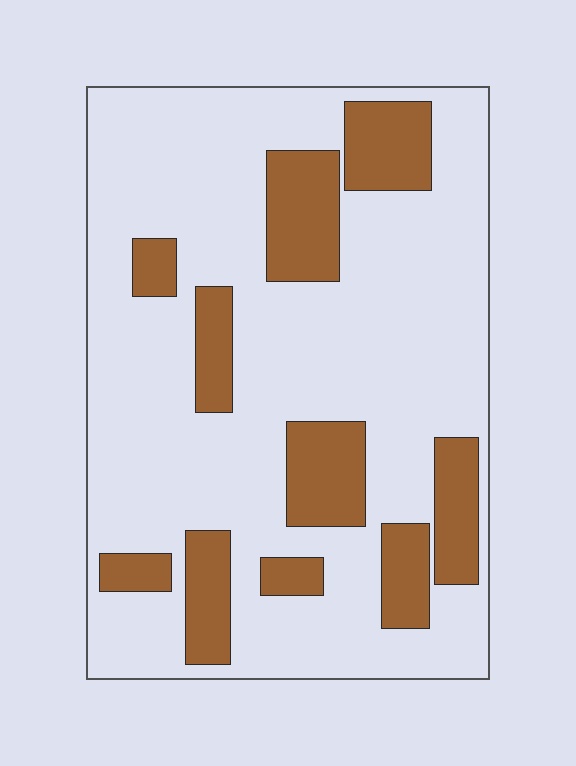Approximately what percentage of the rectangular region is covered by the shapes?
Approximately 25%.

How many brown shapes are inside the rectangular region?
10.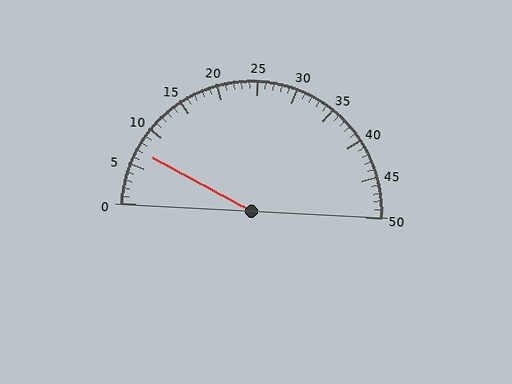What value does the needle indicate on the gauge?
The needle indicates approximately 7.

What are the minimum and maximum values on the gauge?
The gauge ranges from 0 to 50.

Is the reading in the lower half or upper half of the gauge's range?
The reading is in the lower half of the range (0 to 50).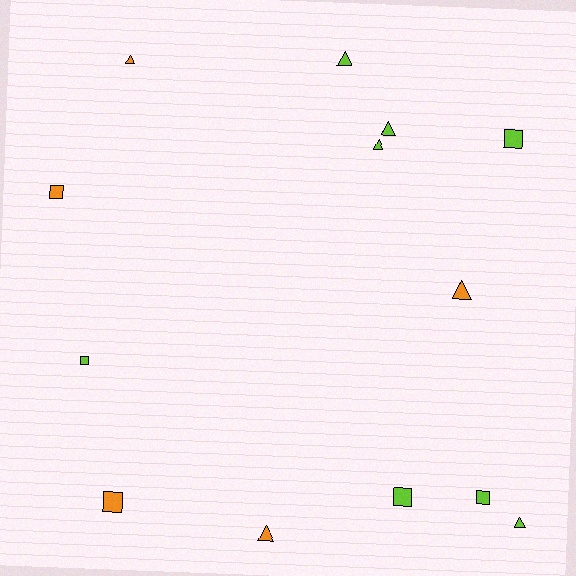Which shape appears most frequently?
Triangle, with 7 objects.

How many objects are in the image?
There are 13 objects.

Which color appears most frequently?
Lime, with 8 objects.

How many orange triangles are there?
There are 3 orange triangles.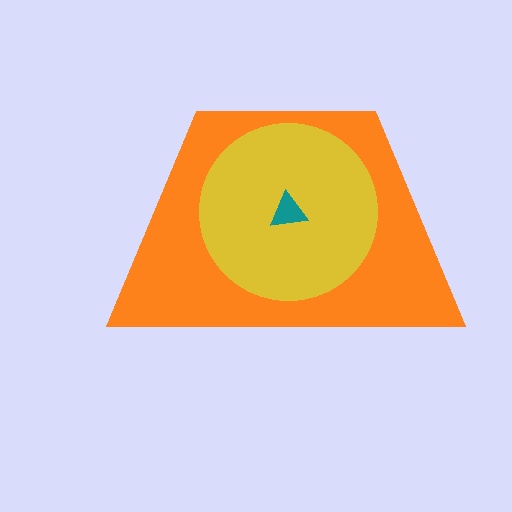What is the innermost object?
The teal triangle.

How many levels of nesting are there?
3.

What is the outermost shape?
The orange trapezoid.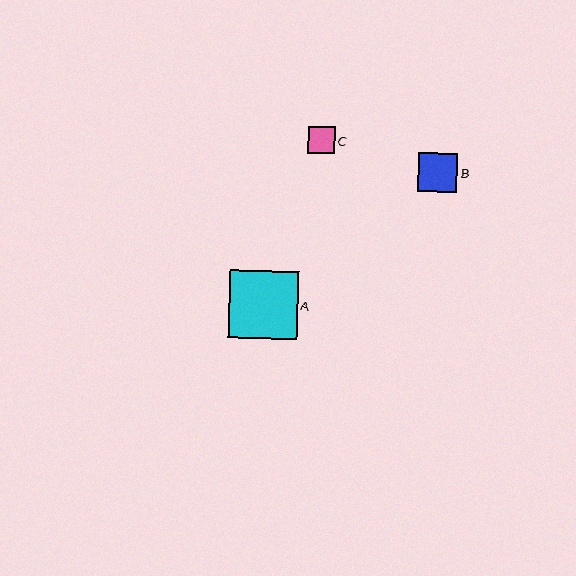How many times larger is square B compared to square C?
Square B is approximately 1.5 times the size of square C.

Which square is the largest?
Square A is the largest with a size of approximately 69 pixels.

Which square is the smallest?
Square C is the smallest with a size of approximately 27 pixels.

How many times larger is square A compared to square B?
Square A is approximately 1.7 times the size of square B.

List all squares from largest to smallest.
From largest to smallest: A, B, C.